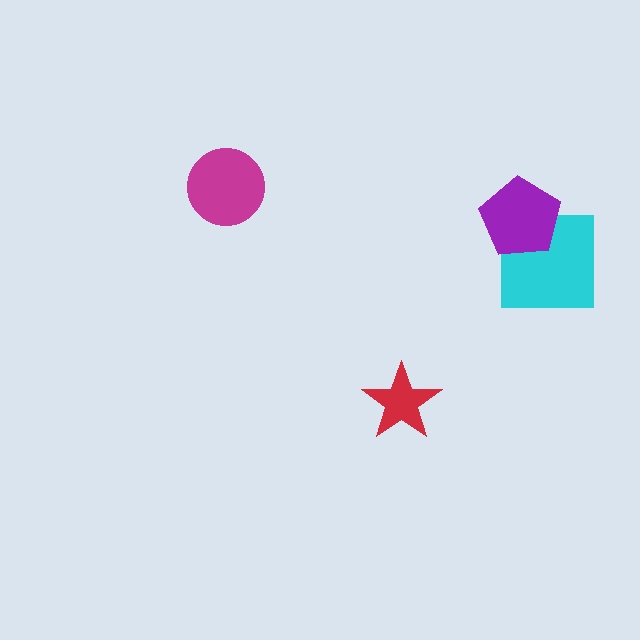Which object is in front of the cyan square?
The purple pentagon is in front of the cyan square.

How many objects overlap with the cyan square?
1 object overlaps with the cyan square.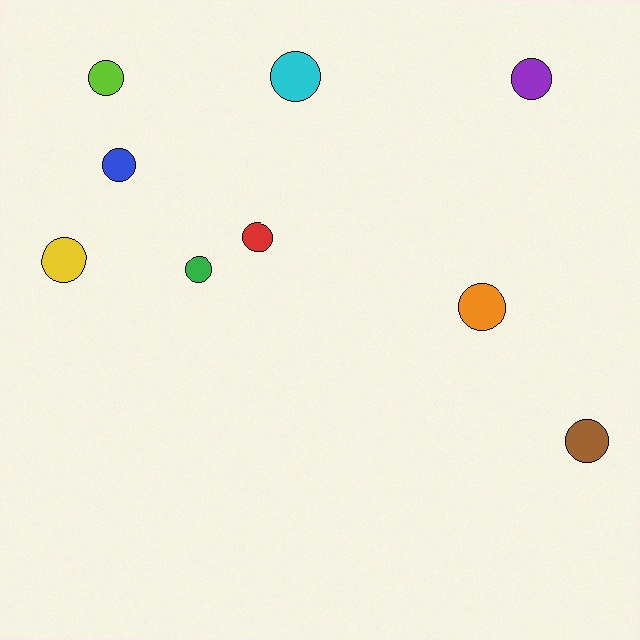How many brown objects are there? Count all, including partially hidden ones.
There is 1 brown object.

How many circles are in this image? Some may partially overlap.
There are 9 circles.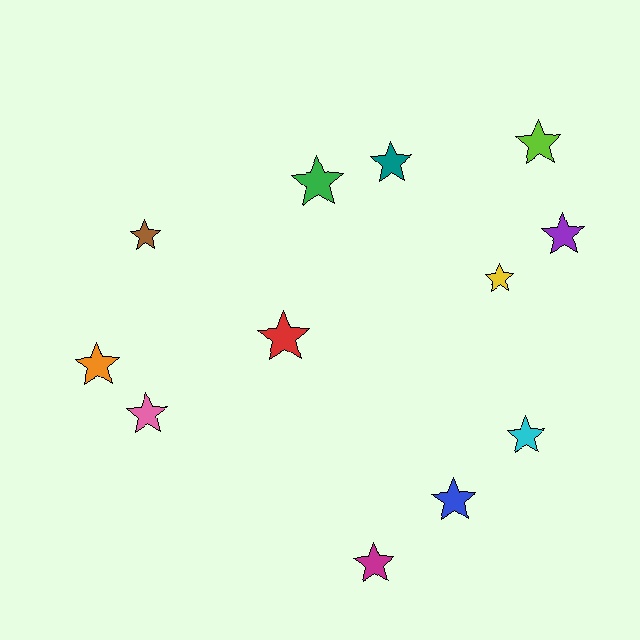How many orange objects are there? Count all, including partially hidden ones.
There is 1 orange object.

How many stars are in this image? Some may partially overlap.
There are 12 stars.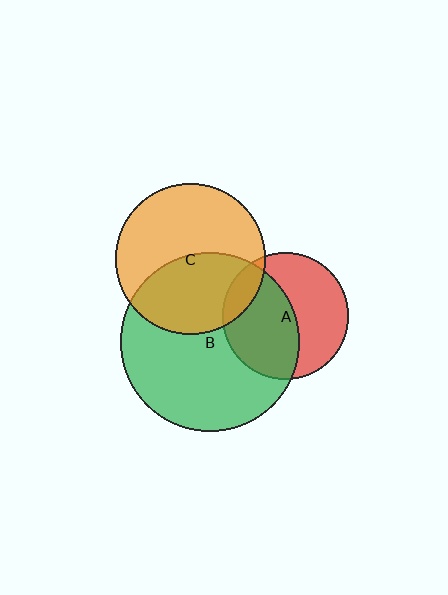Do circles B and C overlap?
Yes.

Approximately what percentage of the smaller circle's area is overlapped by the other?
Approximately 45%.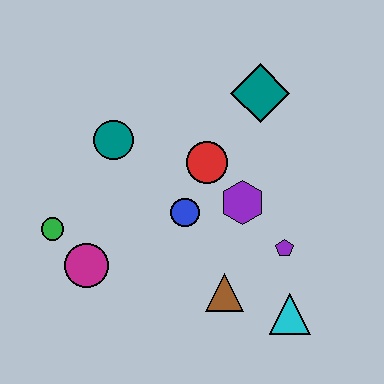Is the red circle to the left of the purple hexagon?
Yes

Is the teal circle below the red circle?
No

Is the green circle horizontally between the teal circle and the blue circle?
No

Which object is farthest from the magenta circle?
The teal diamond is farthest from the magenta circle.